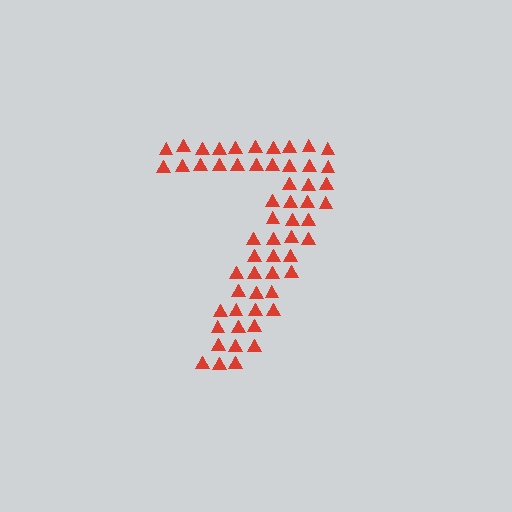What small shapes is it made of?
It is made of small triangles.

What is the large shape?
The large shape is the digit 7.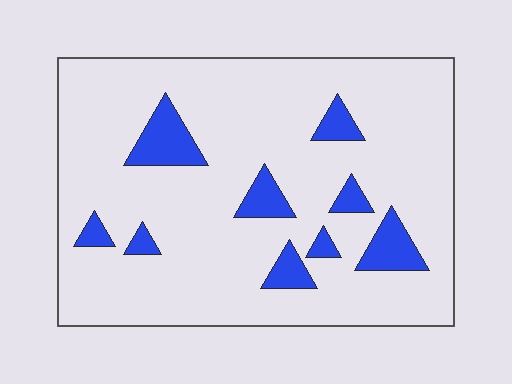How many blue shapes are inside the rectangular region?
9.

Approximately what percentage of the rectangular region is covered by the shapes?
Approximately 15%.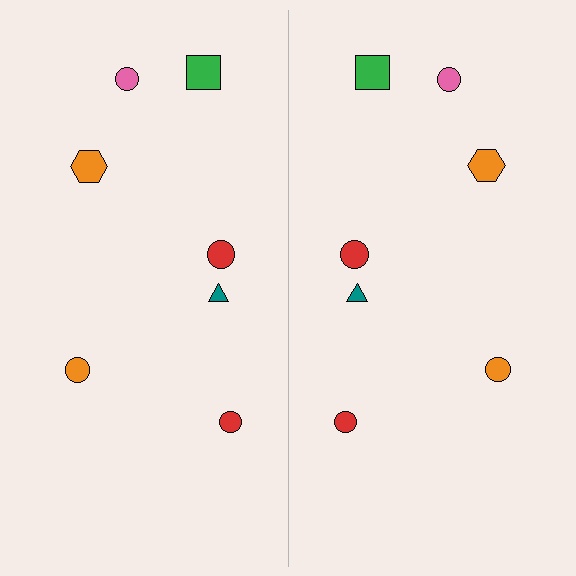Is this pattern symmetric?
Yes, this pattern has bilateral (reflection) symmetry.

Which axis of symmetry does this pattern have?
The pattern has a vertical axis of symmetry running through the center of the image.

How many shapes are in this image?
There are 14 shapes in this image.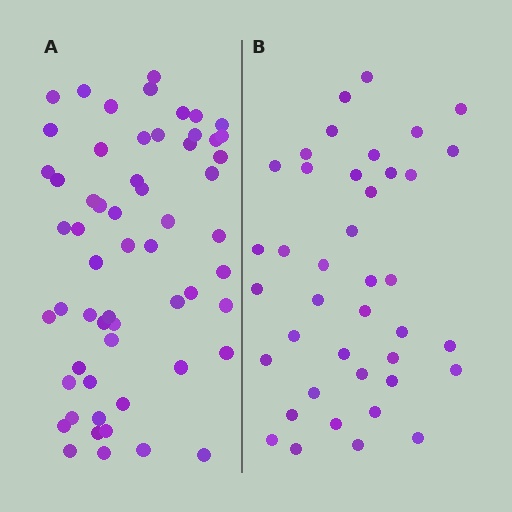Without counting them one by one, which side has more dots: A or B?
Region A (the left region) has more dots.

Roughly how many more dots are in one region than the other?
Region A has approximately 20 more dots than region B.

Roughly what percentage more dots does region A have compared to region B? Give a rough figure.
About 45% more.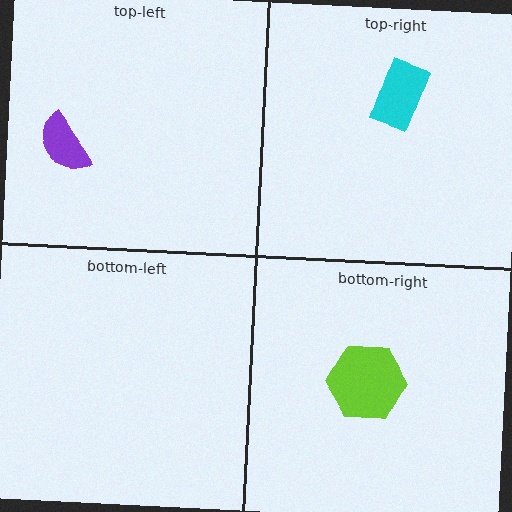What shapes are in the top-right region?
The cyan rectangle.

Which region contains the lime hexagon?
The bottom-right region.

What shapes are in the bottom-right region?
The lime hexagon.